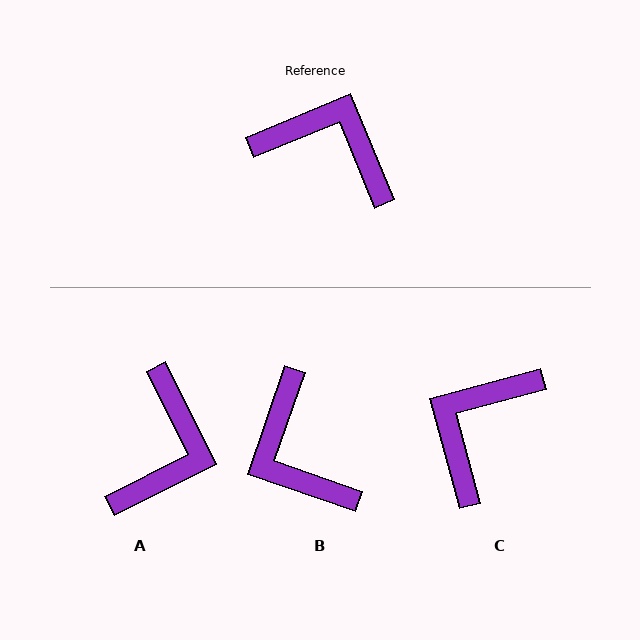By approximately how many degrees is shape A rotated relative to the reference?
Approximately 86 degrees clockwise.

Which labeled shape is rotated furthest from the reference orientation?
B, about 138 degrees away.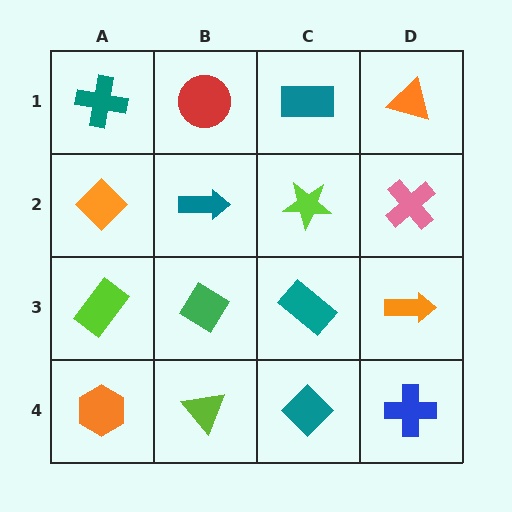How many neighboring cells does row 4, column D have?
2.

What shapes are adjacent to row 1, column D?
A pink cross (row 2, column D), a teal rectangle (row 1, column C).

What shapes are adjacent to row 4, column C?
A teal rectangle (row 3, column C), a lime triangle (row 4, column B), a blue cross (row 4, column D).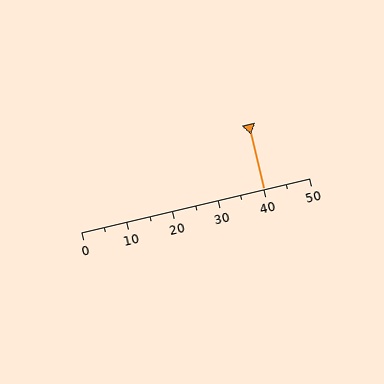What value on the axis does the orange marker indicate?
The marker indicates approximately 40.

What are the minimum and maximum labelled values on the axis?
The axis runs from 0 to 50.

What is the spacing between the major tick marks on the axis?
The major ticks are spaced 10 apart.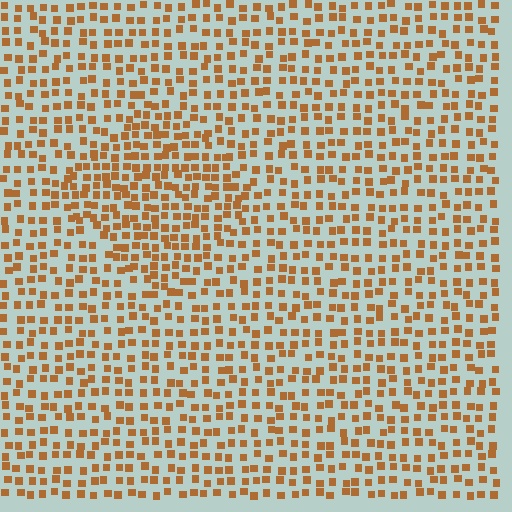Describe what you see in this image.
The image contains small brown elements arranged at two different densities. A diamond-shaped region is visible where the elements are more densely packed than the surrounding area.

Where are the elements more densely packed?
The elements are more densely packed inside the diamond boundary.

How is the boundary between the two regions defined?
The boundary is defined by a change in element density (approximately 1.5x ratio). All elements are the same color, size, and shape.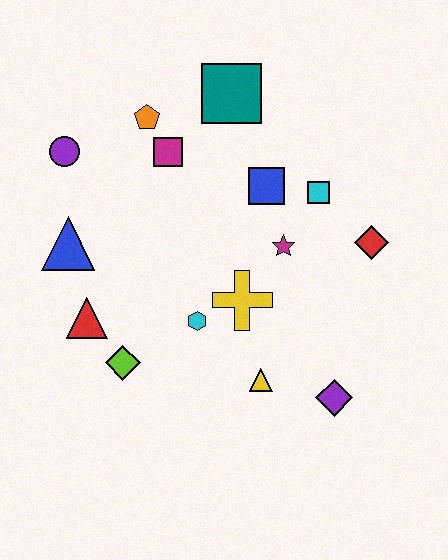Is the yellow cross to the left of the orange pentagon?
No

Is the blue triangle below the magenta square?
Yes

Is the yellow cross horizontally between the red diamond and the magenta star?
No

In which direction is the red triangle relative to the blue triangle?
The red triangle is below the blue triangle.